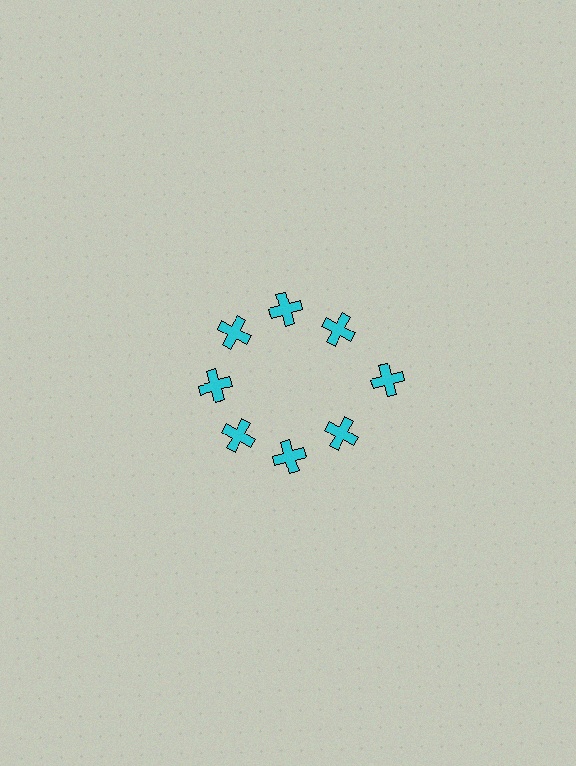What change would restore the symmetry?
The symmetry would be restored by moving it inward, back onto the ring so that all 8 crosses sit at equal angles and equal distance from the center.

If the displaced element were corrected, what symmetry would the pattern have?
It would have 8-fold rotational symmetry — the pattern would map onto itself every 45 degrees.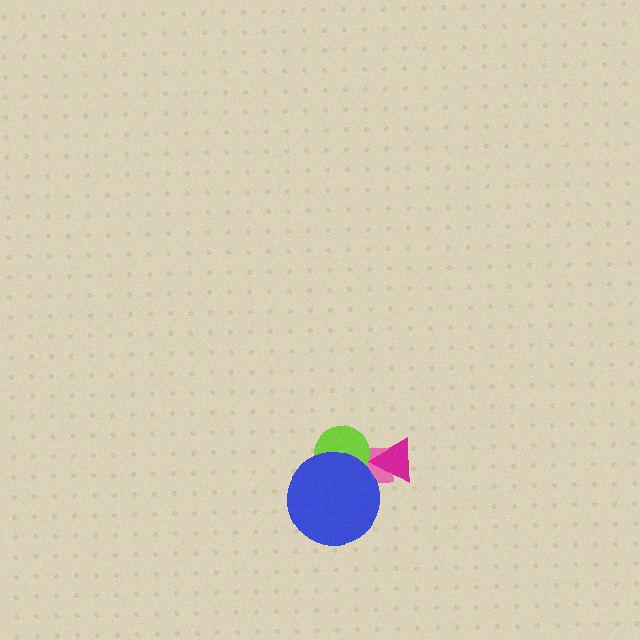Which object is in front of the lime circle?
The blue circle is in front of the lime circle.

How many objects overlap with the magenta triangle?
1 object overlaps with the magenta triangle.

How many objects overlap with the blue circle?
2 objects overlap with the blue circle.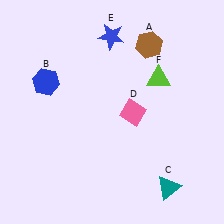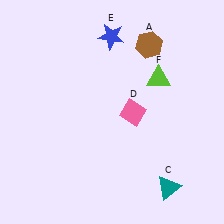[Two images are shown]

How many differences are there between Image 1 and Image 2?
There is 1 difference between the two images.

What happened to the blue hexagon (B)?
The blue hexagon (B) was removed in Image 2. It was in the top-left area of Image 1.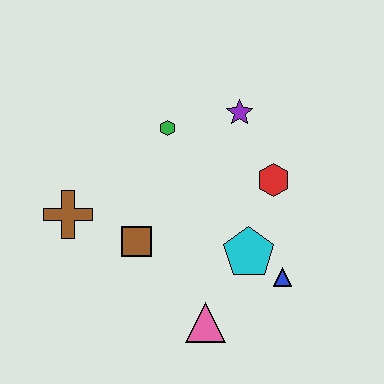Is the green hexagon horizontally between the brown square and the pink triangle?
Yes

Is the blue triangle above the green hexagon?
No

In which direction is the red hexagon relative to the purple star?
The red hexagon is below the purple star.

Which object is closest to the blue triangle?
The cyan pentagon is closest to the blue triangle.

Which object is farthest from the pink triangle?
The purple star is farthest from the pink triangle.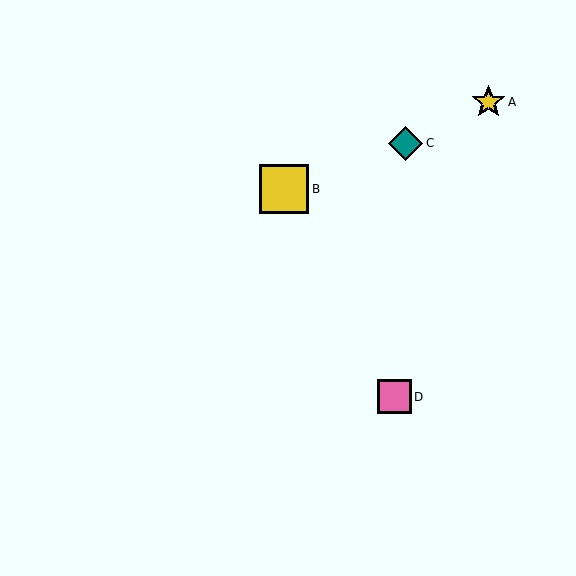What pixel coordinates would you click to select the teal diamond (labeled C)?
Click at (406, 143) to select the teal diamond C.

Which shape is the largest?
The yellow square (labeled B) is the largest.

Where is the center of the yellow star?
The center of the yellow star is at (489, 102).